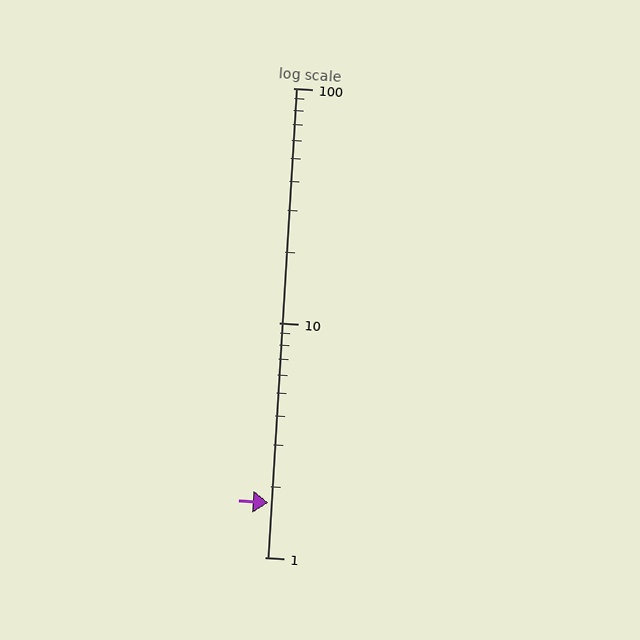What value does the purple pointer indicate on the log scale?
The pointer indicates approximately 1.7.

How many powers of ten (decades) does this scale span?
The scale spans 2 decades, from 1 to 100.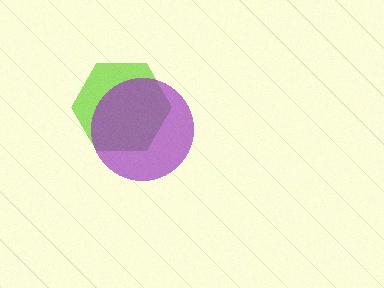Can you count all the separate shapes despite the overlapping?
Yes, there are 2 separate shapes.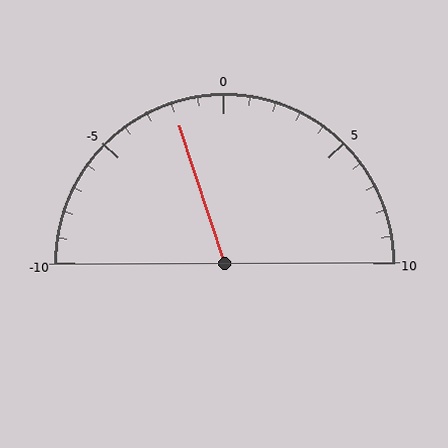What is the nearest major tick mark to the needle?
The nearest major tick mark is 0.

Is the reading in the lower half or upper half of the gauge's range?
The reading is in the lower half of the range (-10 to 10).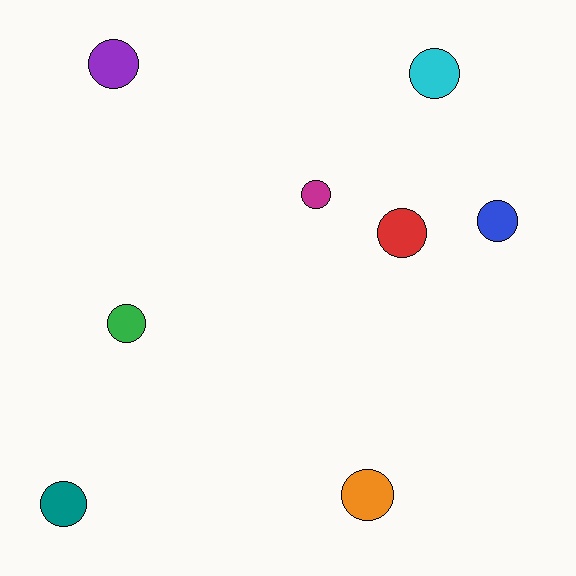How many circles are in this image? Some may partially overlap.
There are 8 circles.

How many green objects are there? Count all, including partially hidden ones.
There is 1 green object.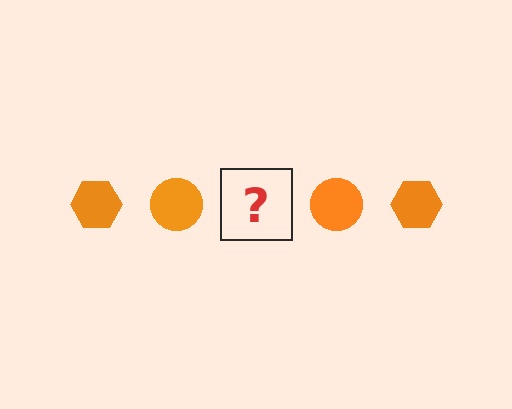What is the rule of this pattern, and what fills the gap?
The rule is that the pattern cycles through hexagon, circle shapes in orange. The gap should be filled with an orange hexagon.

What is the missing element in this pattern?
The missing element is an orange hexagon.